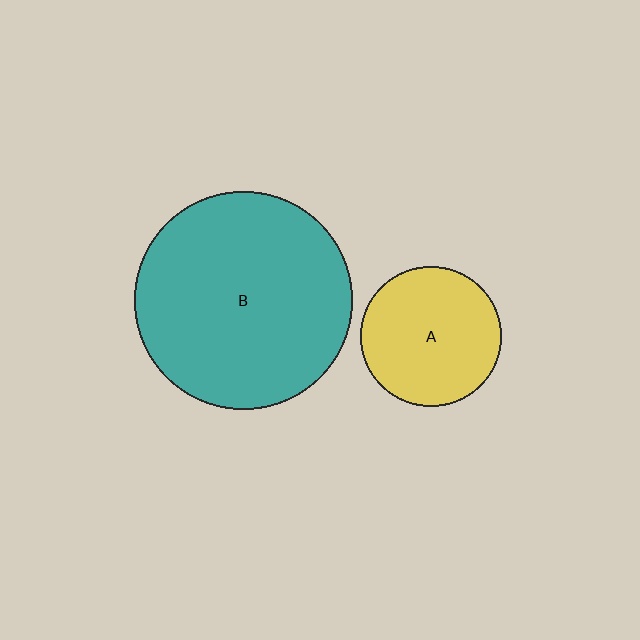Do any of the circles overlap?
No, none of the circles overlap.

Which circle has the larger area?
Circle B (teal).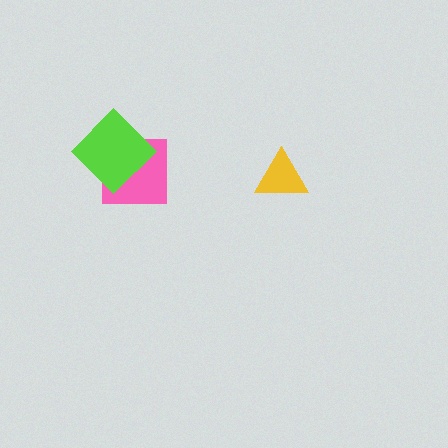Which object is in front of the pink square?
The lime diamond is in front of the pink square.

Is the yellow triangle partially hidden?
No, no other shape covers it.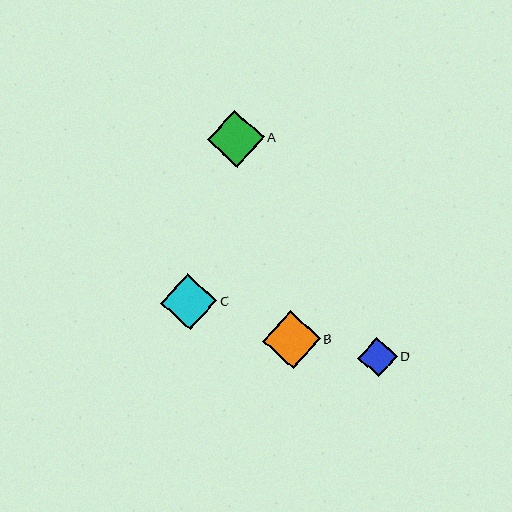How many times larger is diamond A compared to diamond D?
Diamond A is approximately 1.4 times the size of diamond D.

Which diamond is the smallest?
Diamond D is the smallest with a size of approximately 39 pixels.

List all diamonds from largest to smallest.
From largest to smallest: B, A, C, D.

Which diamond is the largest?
Diamond B is the largest with a size of approximately 57 pixels.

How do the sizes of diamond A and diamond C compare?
Diamond A and diamond C are approximately the same size.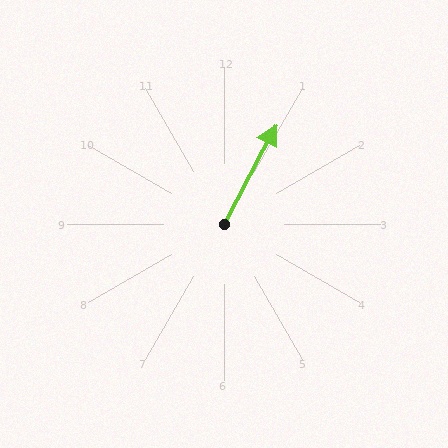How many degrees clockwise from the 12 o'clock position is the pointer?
Approximately 28 degrees.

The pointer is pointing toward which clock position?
Roughly 1 o'clock.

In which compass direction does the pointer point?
Northeast.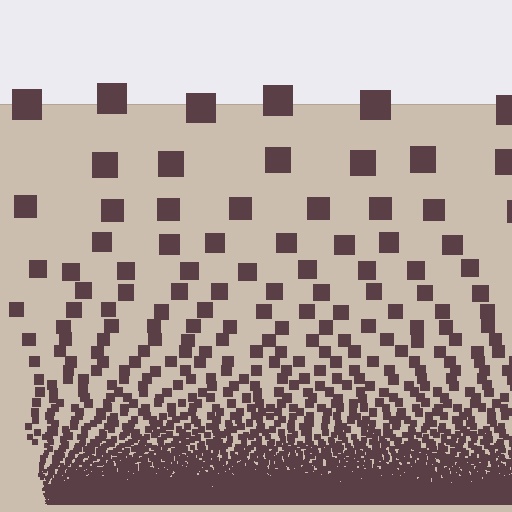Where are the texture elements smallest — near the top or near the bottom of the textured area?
Near the bottom.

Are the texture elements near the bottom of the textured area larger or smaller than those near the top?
Smaller. The gradient is inverted — elements near the bottom are smaller and denser.